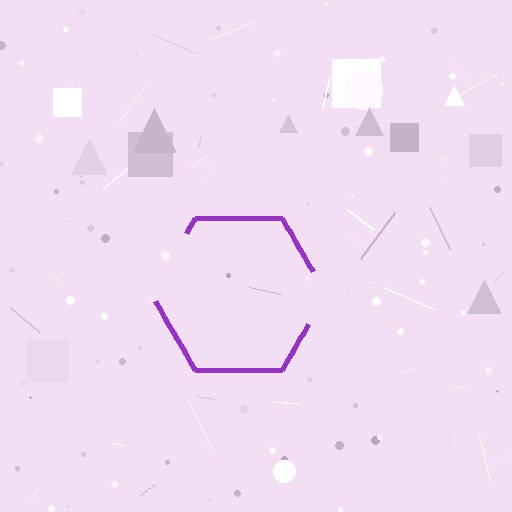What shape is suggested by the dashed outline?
The dashed outline suggests a hexagon.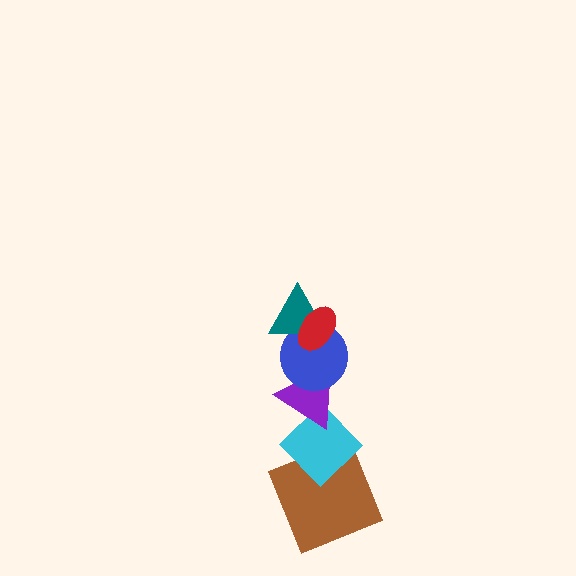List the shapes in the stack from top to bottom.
From top to bottom: the red ellipse, the teal triangle, the blue circle, the purple triangle, the cyan diamond, the brown square.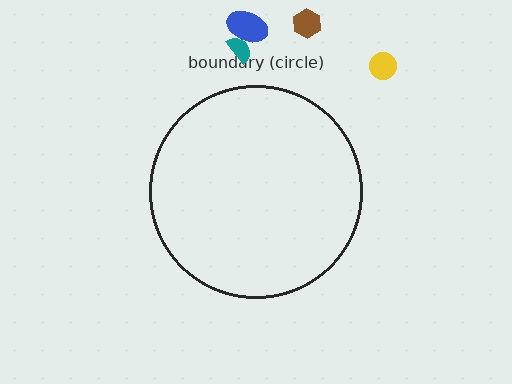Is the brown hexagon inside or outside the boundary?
Outside.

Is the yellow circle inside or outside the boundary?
Outside.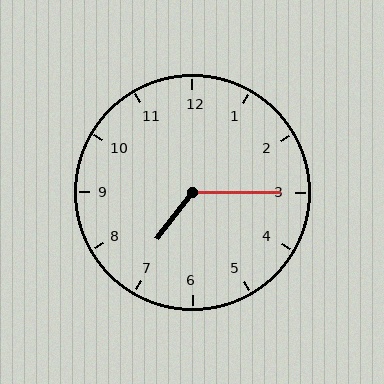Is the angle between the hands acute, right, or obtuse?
It is obtuse.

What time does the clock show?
7:15.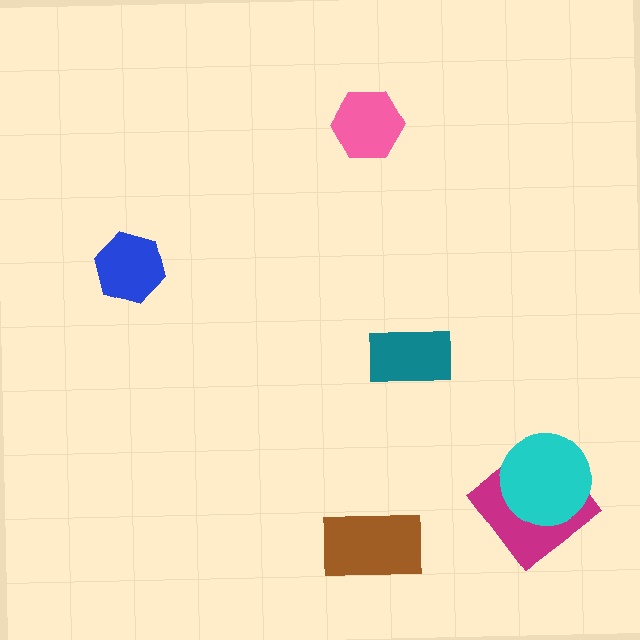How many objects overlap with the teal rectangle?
0 objects overlap with the teal rectangle.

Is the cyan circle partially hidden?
No, no other shape covers it.